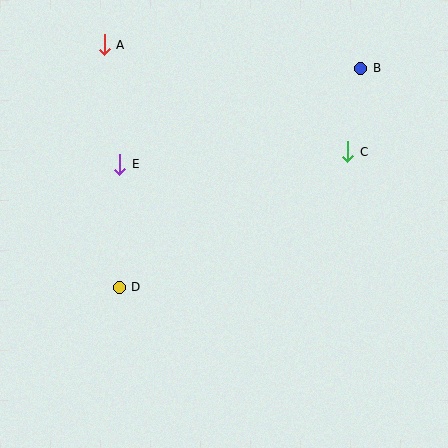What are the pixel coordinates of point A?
Point A is at (104, 45).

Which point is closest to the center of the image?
Point E at (120, 164) is closest to the center.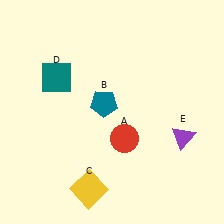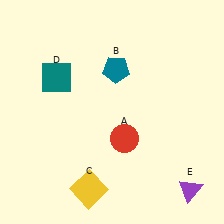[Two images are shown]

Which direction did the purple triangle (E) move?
The purple triangle (E) moved down.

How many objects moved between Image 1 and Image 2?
2 objects moved between the two images.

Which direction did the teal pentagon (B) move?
The teal pentagon (B) moved up.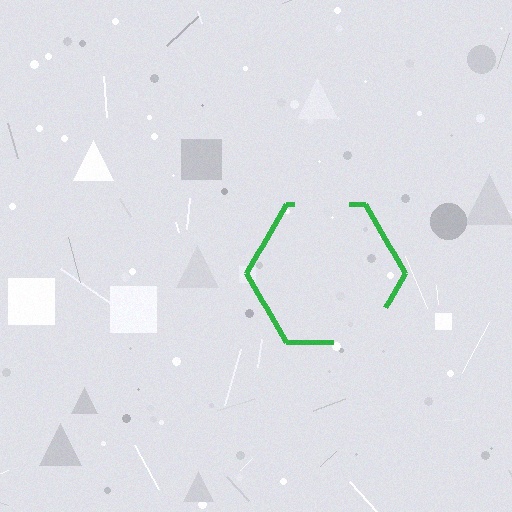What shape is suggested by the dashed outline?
The dashed outline suggests a hexagon.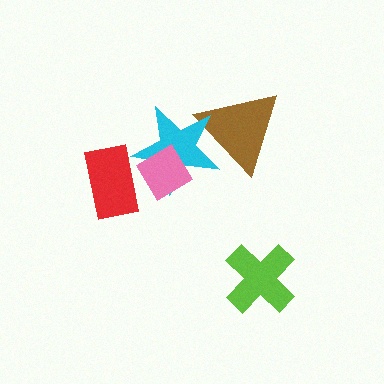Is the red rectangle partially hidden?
Yes, it is partially covered by another shape.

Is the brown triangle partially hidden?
Yes, it is partially covered by another shape.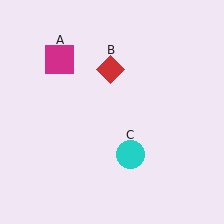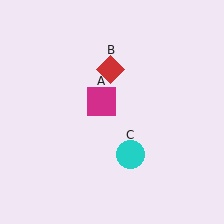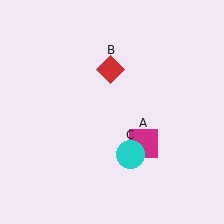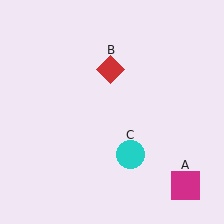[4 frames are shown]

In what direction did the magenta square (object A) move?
The magenta square (object A) moved down and to the right.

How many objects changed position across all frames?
1 object changed position: magenta square (object A).